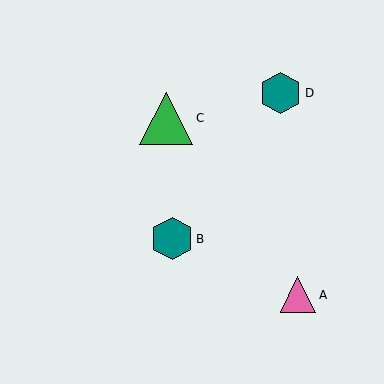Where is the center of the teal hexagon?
The center of the teal hexagon is at (281, 93).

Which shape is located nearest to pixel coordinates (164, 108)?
The green triangle (labeled C) at (166, 118) is nearest to that location.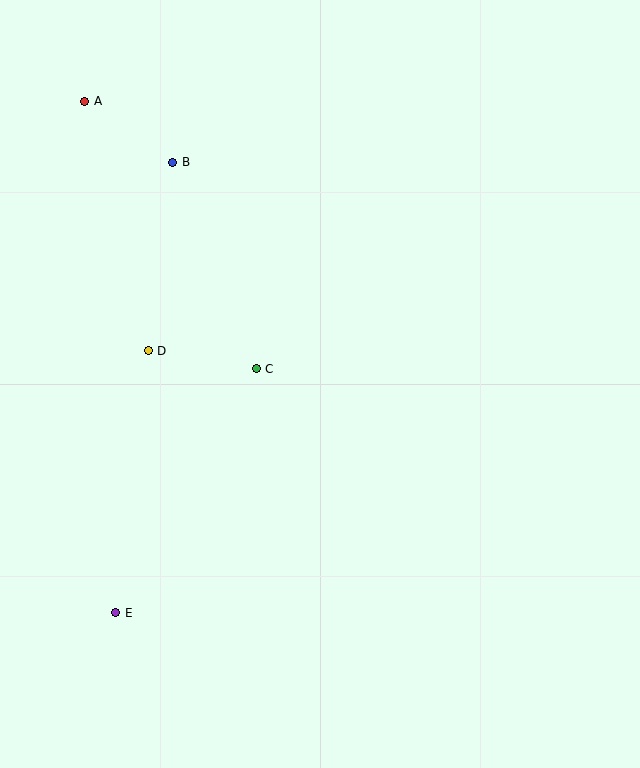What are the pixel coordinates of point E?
Point E is at (116, 613).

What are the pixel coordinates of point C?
Point C is at (256, 369).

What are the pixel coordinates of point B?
Point B is at (173, 162).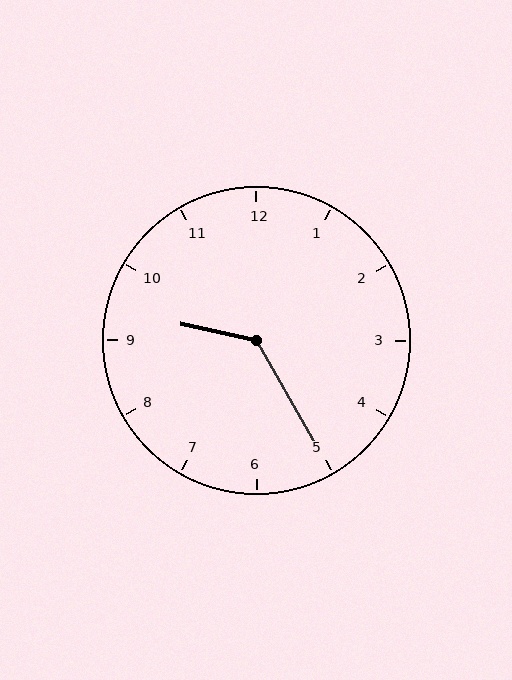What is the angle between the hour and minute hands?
Approximately 132 degrees.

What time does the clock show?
9:25.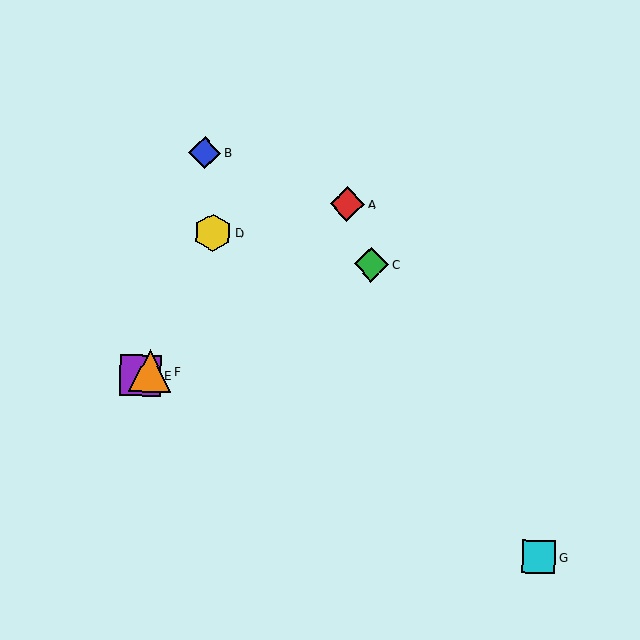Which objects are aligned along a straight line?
Objects C, E, F are aligned along a straight line.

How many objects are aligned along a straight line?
3 objects (C, E, F) are aligned along a straight line.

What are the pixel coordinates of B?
Object B is at (205, 153).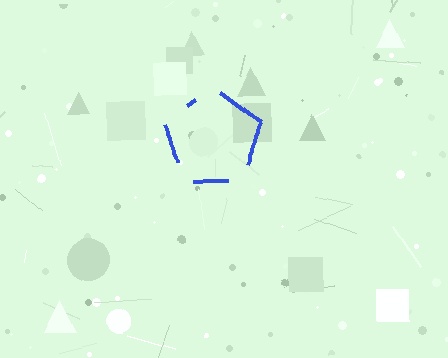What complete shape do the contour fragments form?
The contour fragments form a pentagon.